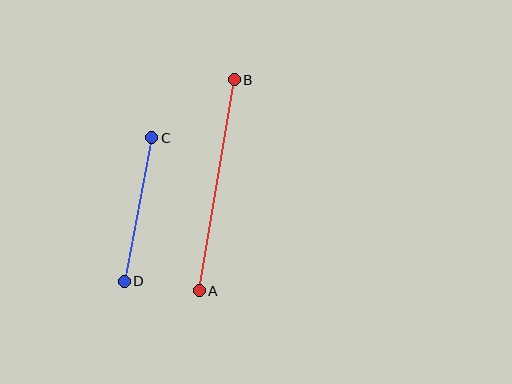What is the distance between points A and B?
The distance is approximately 214 pixels.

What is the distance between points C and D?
The distance is approximately 146 pixels.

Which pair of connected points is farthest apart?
Points A and B are farthest apart.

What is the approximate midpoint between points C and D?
The midpoint is at approximately (138, 209) pixels.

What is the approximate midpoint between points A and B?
The midpoint is at approximately (217, 185) pixels.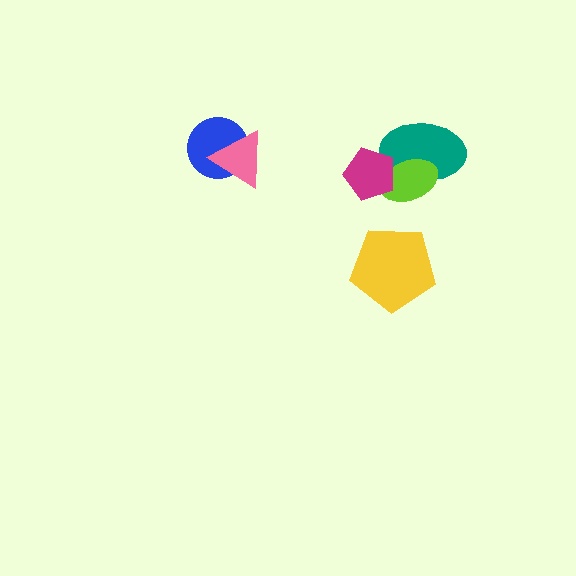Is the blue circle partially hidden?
Yes, it is partially covered by another shape.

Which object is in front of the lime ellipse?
The magenta pentagon is in front of the lime ellipse.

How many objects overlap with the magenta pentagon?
2 objects overlap with the magenta pentagon.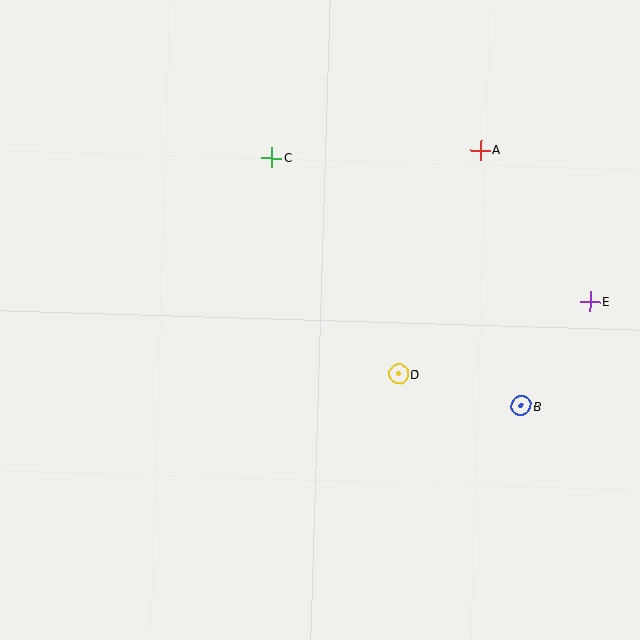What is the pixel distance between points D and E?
The distance between D and E is 205 pixels.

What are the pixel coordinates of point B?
Point B is at (521, 406).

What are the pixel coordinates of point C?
Point C is at (272, 158).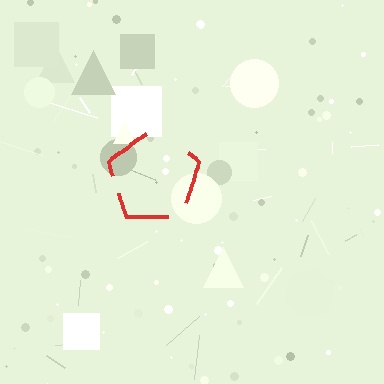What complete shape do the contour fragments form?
The contour fragments form a pentagon.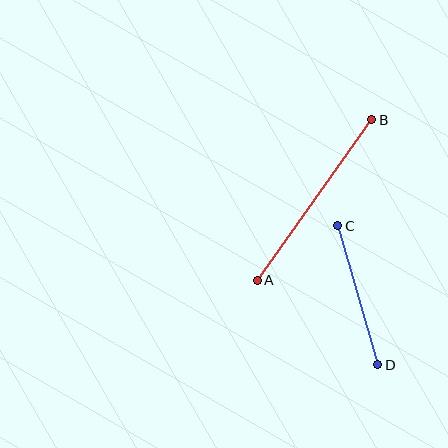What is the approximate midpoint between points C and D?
The midpoint is at approximately (358, 295) pixels.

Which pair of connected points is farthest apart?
Points A and B are farthest apart.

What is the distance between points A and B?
The distance is approximately 197 pixels.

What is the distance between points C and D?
The distance is approximately 145 pixels.